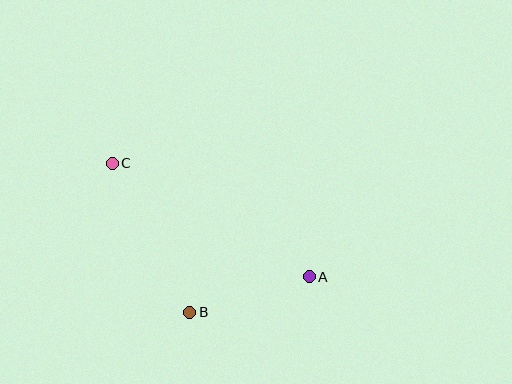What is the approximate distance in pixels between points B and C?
The distance between B and C is approximately 168 pixels.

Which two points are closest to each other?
Points A and B are closest to each other.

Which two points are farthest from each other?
Points A and C are farthest from each other.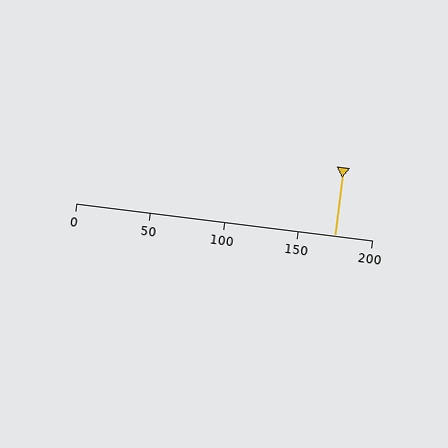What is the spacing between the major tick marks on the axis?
The major ticks are spaced 50 apart.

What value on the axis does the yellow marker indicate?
The marker indicates approximately 175.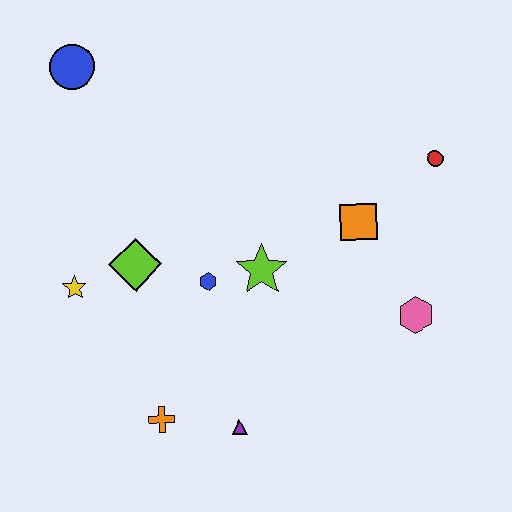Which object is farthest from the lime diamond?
The red circle is farthest from the lime diamond.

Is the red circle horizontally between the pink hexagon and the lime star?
No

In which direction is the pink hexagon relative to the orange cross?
The pink hexagon is to the right of the orange cross.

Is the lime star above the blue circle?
No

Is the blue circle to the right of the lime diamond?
No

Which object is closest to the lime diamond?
The yellow star is closest to the lime diamond.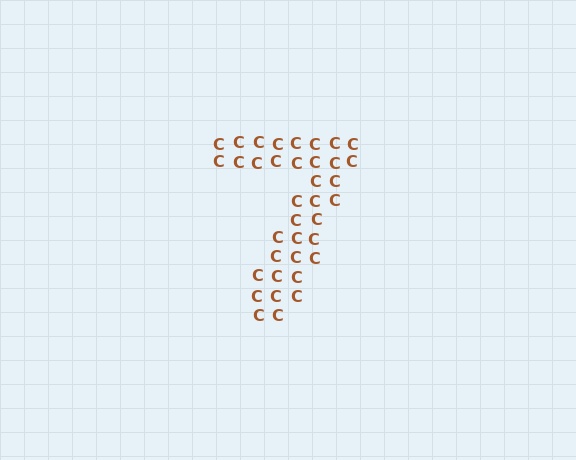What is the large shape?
The large shape is the digit 7.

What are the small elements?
The small elements are letter C's.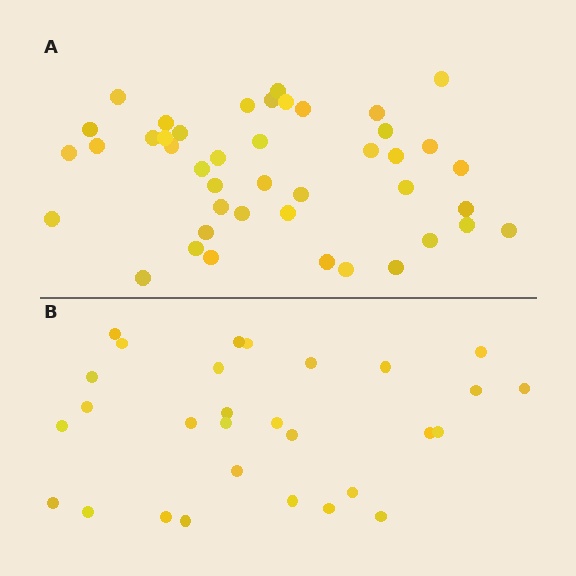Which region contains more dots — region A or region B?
Region A (the top region) has more dots.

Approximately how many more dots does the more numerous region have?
Region A has approximately 15 more dots than region B.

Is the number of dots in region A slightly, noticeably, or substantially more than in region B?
Region A has substantially more. The ratio is roughly 1.5 to 1.